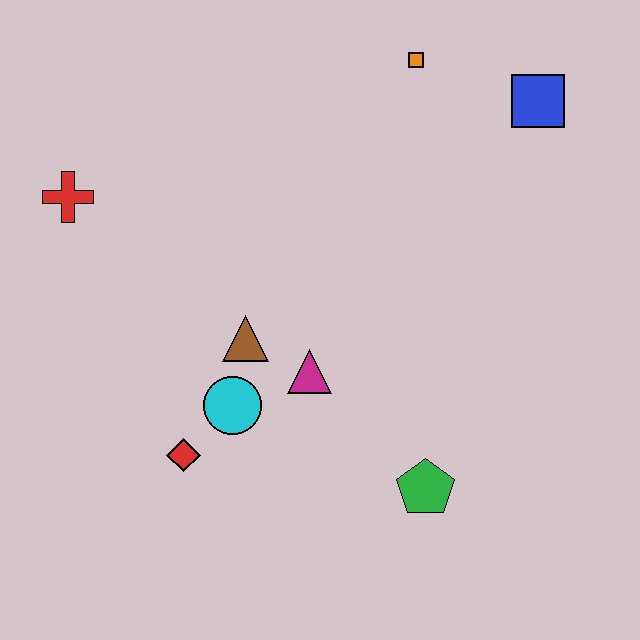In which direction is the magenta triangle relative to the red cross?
The magenta triangle is to the right of the red cross.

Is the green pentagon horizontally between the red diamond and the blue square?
Yes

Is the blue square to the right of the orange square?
Yes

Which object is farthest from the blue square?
The red diamond is farthest from the blue square.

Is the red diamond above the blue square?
No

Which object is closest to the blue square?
The orange square is closest to the blue square.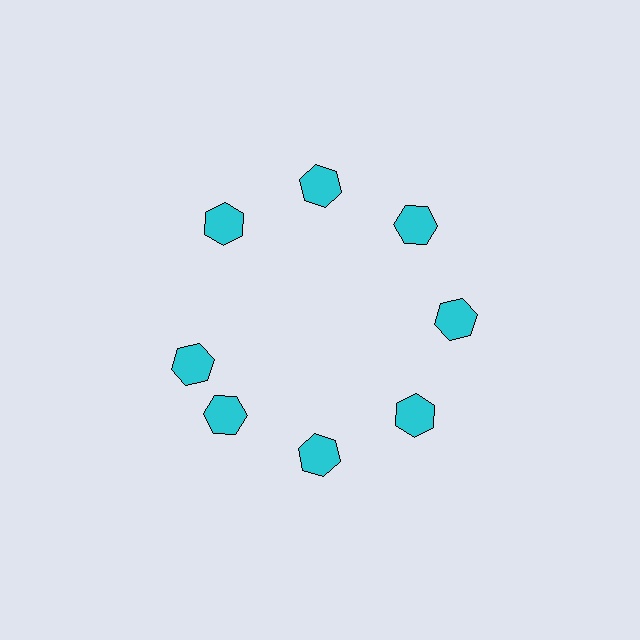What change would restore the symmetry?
The symmetry would be restored by rotating it back into even spacing with its neighbors so that all 8 hexagons sit at equal angles and equal distance from the center.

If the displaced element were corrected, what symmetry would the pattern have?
It would have 8-fold rotational symmetry — the pattern would map onto itself every 45 degrees.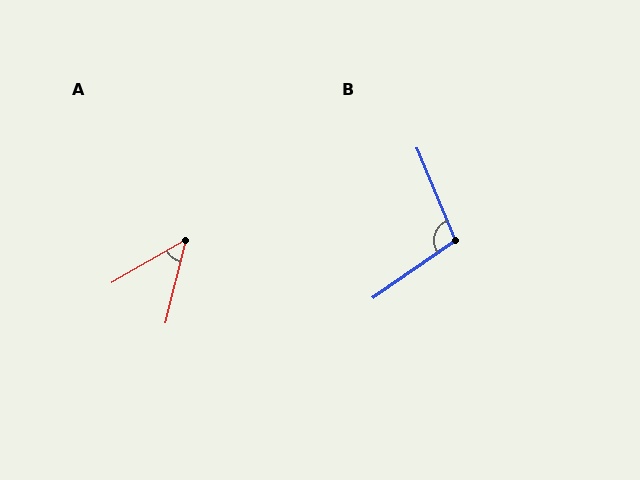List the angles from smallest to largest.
A (46°), B (102°).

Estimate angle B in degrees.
Approximately 102 degrees.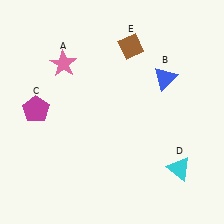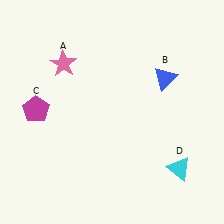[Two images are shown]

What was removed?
The brown diamond (E) was removed in Image 2.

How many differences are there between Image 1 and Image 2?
There is 1 difference between the two images.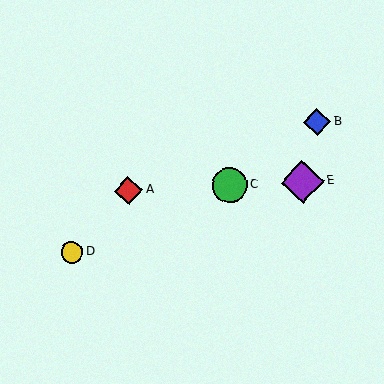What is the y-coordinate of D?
Object D is at y≈252.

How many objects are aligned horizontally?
3 objects (A, C, E) are aligned horizontally.